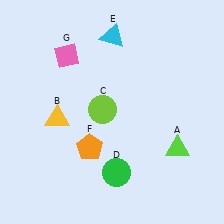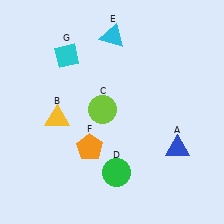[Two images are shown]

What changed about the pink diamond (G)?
In Image 1, G is pink. In Image 2, it changed to cyan.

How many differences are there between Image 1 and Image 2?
There are 2 differences between the two images.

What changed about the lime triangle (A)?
In Image 1, A is lime. In Image 2, it changed to blue.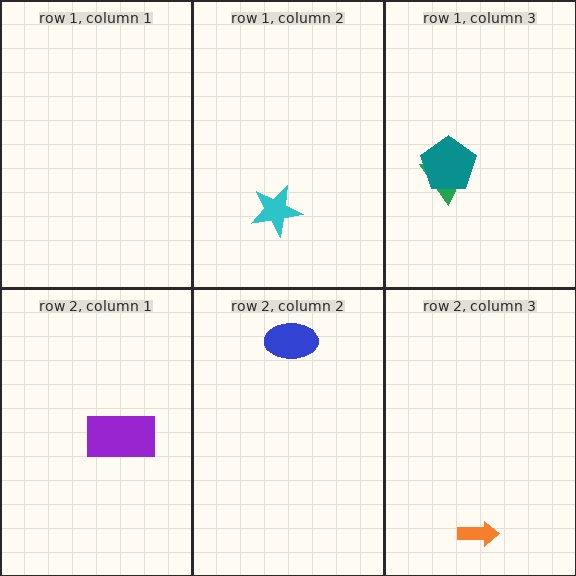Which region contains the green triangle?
The row 1, column 3 region.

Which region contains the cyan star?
The row 1, column 2 region.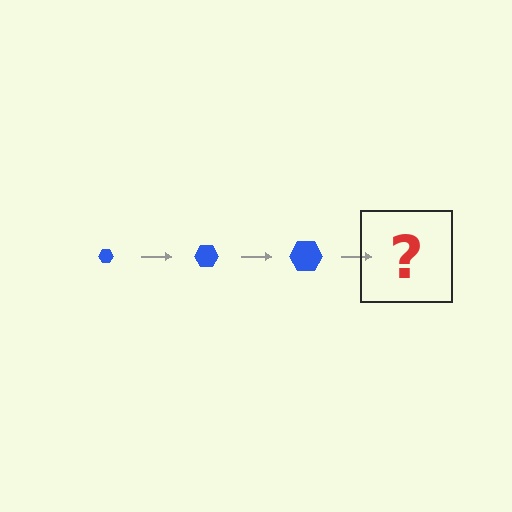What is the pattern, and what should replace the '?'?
The pattern is that the hexagon gets progressively larger each step. The '?' should be a blue hexagon, larger than the previous one.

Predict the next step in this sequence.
The next step is a blue hexagon, larger than the previous one.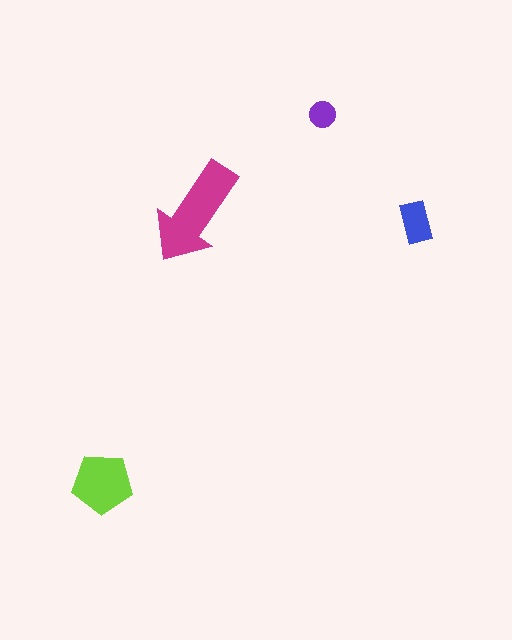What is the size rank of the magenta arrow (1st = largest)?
1st.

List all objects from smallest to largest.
The purple circle, the blue rectangle, the lime pentagon, the magenta arrow.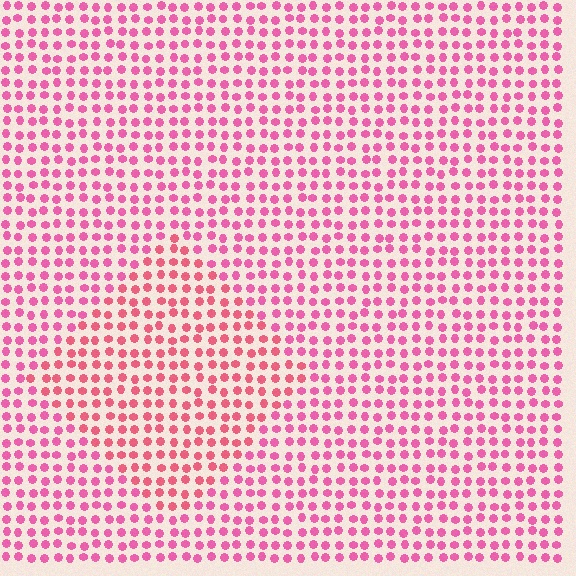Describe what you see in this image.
The image is filled with small pink elements in a uniform arrangement. A diamond-shaped region is visible where the elements are tinted to a slightly different hue, forming a subtle color boundary.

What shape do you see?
I see a diamond.